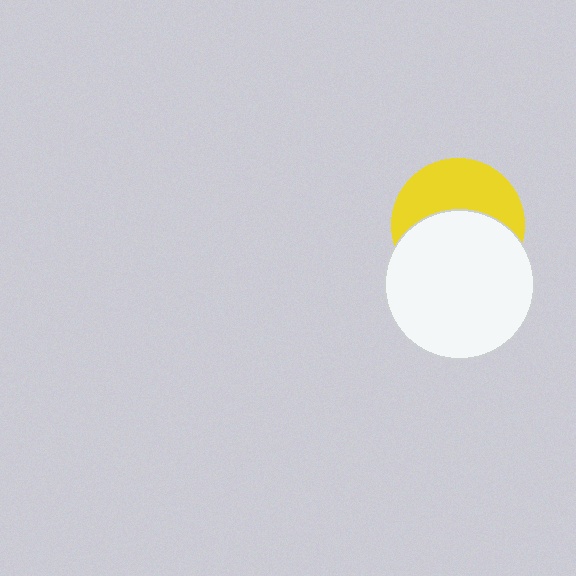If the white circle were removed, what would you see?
You would see the complete yellow circle.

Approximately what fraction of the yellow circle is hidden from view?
Roughly 54% of the yellow circle is hidden behind the white circle.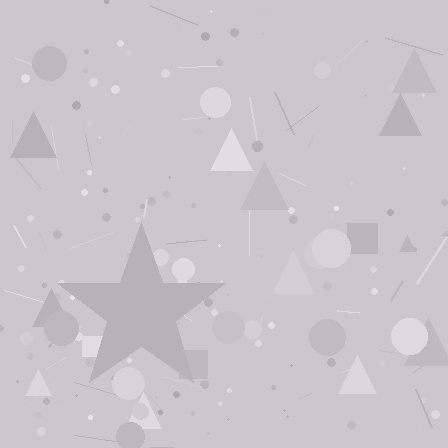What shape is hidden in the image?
A star is hidden in the image.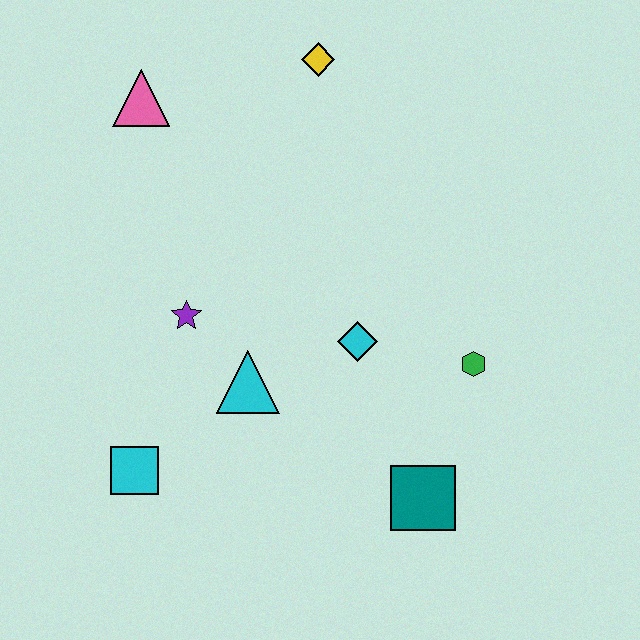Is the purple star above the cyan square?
Yes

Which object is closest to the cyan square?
The cyan triangle is closest to the cyan square.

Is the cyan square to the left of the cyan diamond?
Yes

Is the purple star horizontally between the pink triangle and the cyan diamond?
Yes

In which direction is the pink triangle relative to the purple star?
The pink triangle is above the purple star.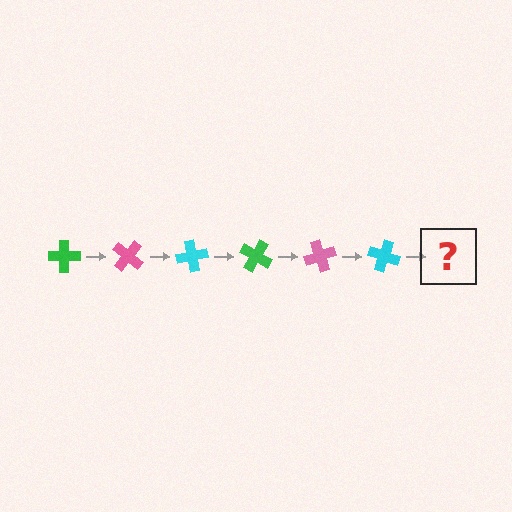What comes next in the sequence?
The next element should be a green cross, rotated 240 degrees from the start.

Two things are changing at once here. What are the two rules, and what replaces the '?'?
The two rules are that it rotates 40 degrees each step and the color cycles through green, pink, and cyan. The '?' should be a green cross, rotated 240 degrees from the start.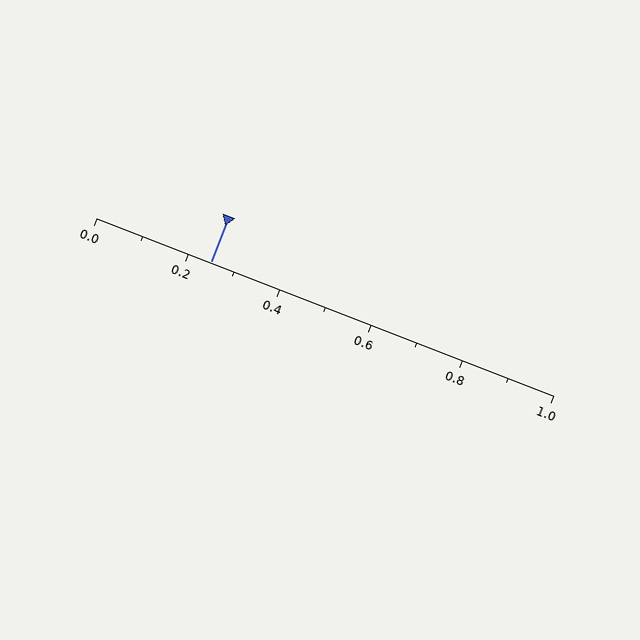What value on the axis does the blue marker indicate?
The marker indicates approximately 0.25.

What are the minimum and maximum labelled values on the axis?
The axis runs from 0.0 to 1.0.